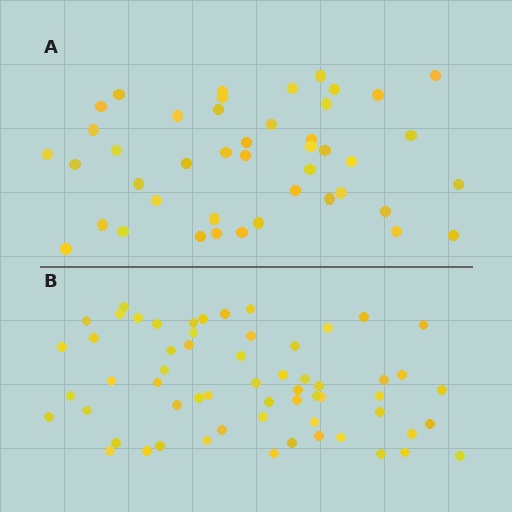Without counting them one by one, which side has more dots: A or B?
Region B (the bottom region) has more dots.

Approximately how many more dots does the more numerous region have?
Region B has approximately 15 more dots than region A.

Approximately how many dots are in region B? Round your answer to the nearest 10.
About 60 dots.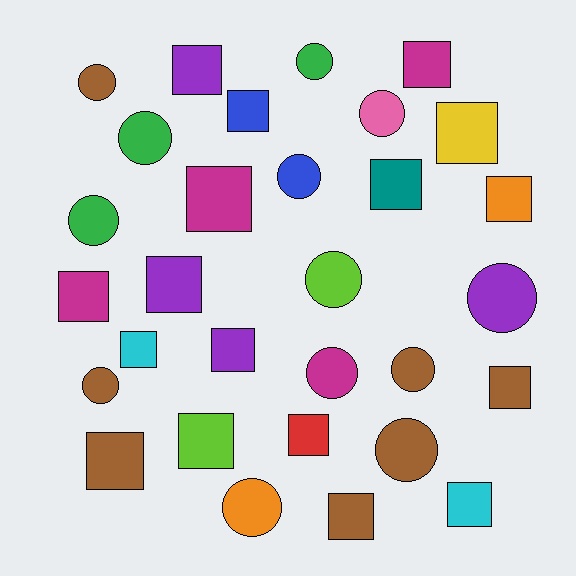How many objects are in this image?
There are 30 objects.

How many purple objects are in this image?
There are 4 purple objects.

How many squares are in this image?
There are 17 squares.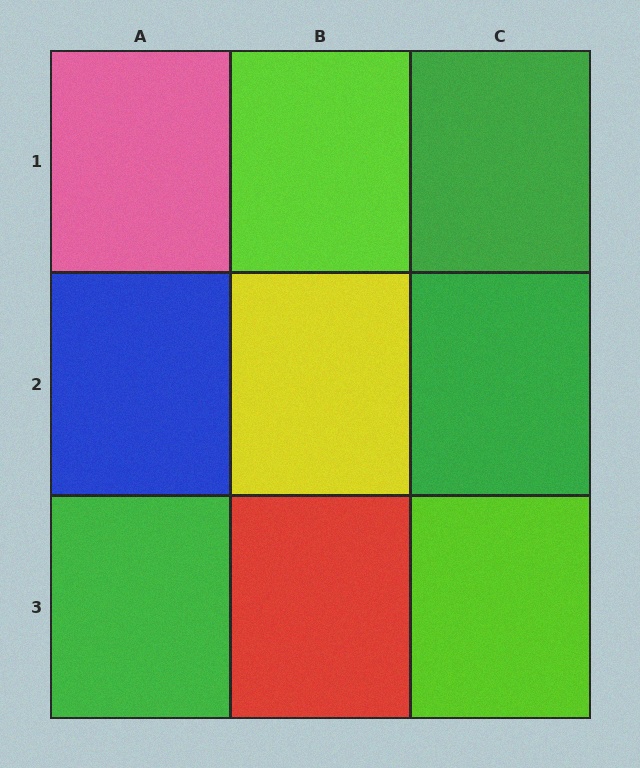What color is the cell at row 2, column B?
Yellow.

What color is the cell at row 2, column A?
Blue.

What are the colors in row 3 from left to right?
Green, red, lime.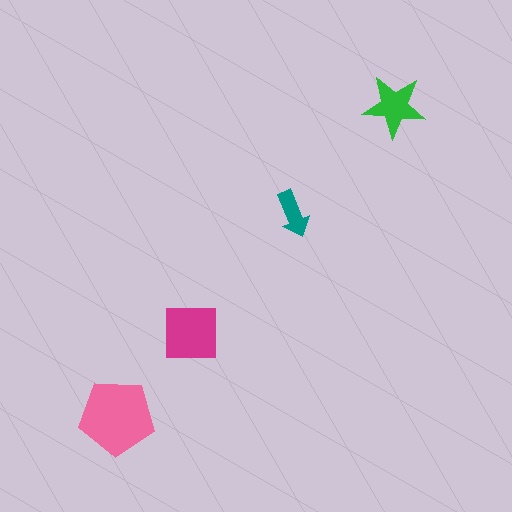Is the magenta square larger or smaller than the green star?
Larger.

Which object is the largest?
The pink pentagon.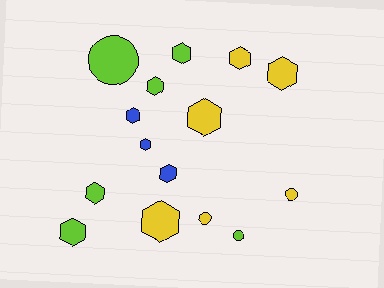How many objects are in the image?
There are 15 objects.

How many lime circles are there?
There are 2 lime circles.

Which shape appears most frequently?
Hexagon, with 11 objects.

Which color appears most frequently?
Yellow, with 6 objects.